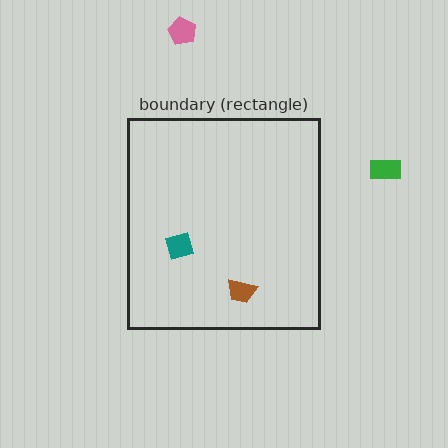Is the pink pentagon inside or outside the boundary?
Outside.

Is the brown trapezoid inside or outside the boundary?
Inside.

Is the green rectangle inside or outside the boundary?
Outside.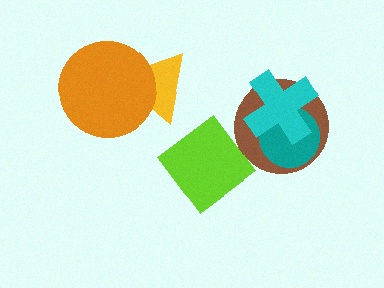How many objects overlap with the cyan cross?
2 objects overlap with the cyan cross.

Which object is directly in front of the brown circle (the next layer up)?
The lime diamond is directly in front of the brown circle.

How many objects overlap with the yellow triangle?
1 object overlaps with the yellow triangle.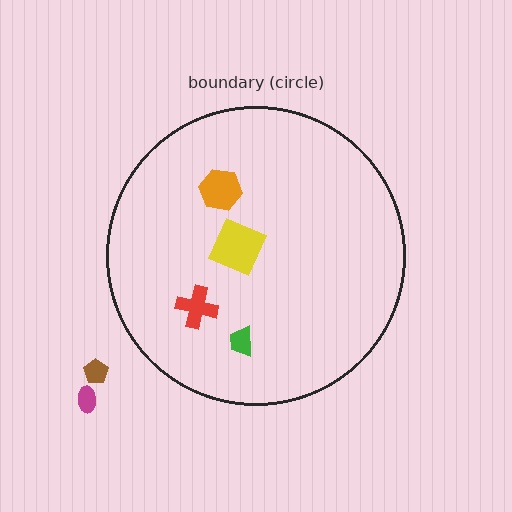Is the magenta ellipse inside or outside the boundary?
Outside.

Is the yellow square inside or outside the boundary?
Inside.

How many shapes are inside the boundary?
4 inside, 2 outside.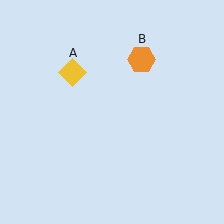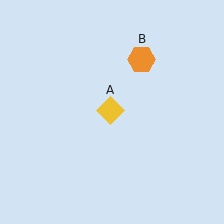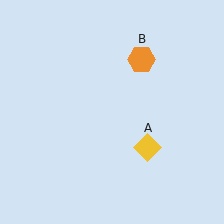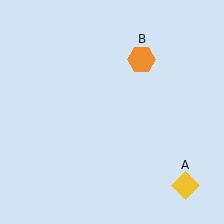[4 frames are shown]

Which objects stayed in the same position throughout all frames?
Orange hexagon (object B) remained stationary.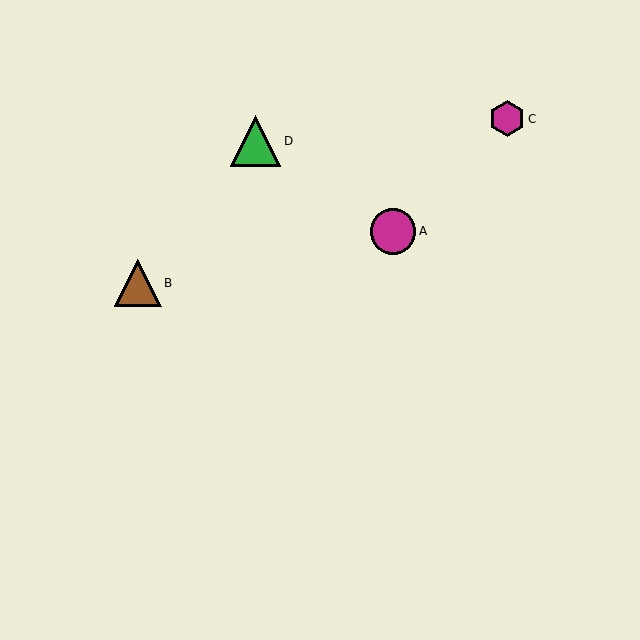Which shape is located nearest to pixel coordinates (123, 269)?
The brown triangle (labeled B) at (138, 283) is nearest to that location.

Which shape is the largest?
The green triangle (labeled D) is the largest.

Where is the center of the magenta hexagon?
The center of the magenta hexagon is at (507, 119).